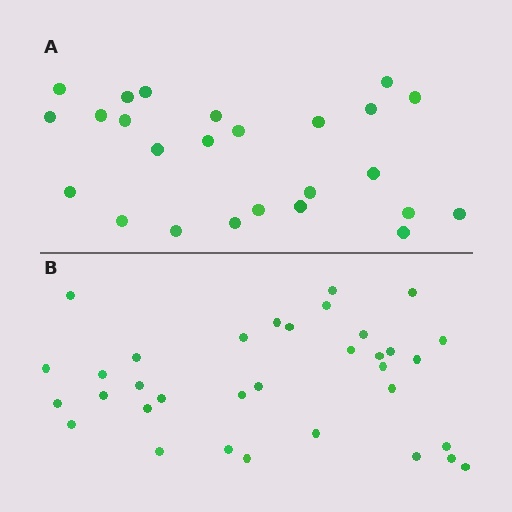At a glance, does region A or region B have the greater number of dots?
Region B (the bottom region) has more dots.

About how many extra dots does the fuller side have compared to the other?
Region B has roughly 8 or so more dots than region A.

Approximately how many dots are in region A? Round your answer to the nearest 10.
About 20 dots. (The exact count is 25, which rounds to 20.)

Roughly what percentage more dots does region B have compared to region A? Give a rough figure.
About 35% more.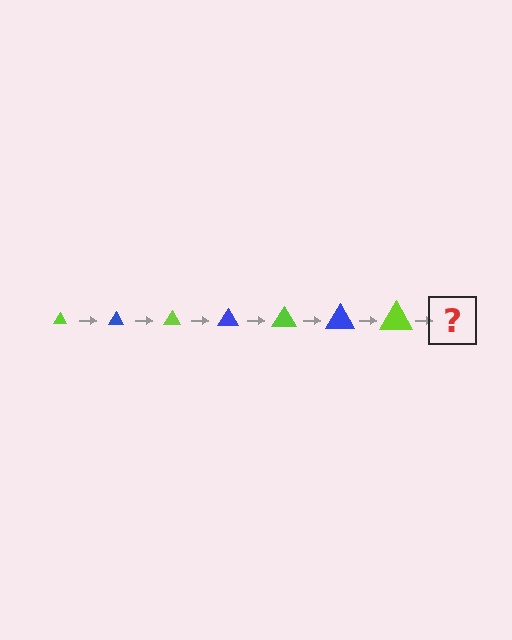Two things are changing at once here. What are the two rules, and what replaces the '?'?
The two rules are that the triangle grows larger each step and the color cycles through lime and blue. The '?' should be a blue triangle, larger than the previous one.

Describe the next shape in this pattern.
It should be a blue triangle, larger than the previous one.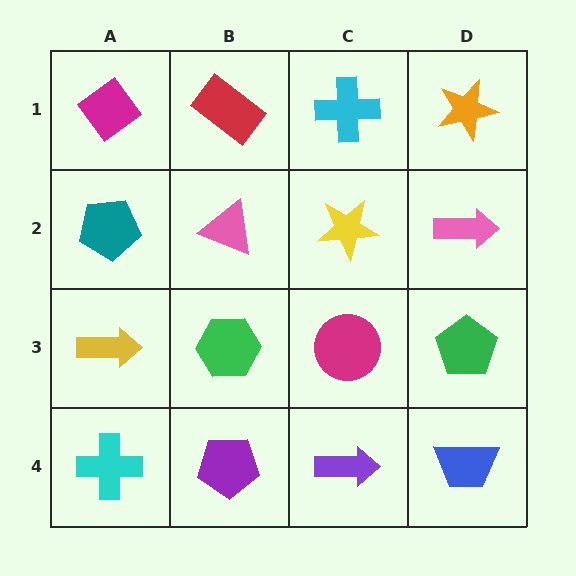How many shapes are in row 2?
4 shapes.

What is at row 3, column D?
A green pentagon.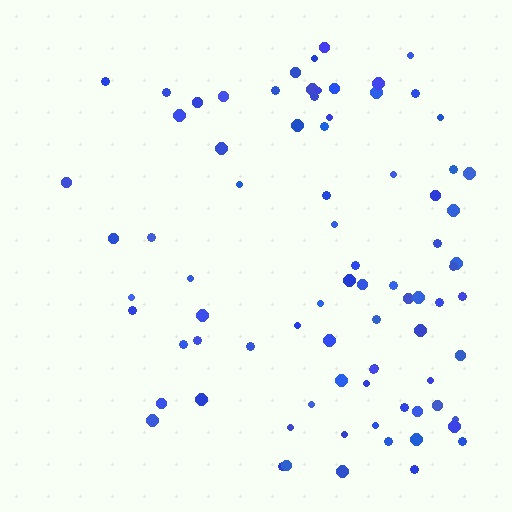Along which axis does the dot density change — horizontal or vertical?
Horizontal.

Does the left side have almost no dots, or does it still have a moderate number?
Still a moderate number, just noticeably fewer than the right.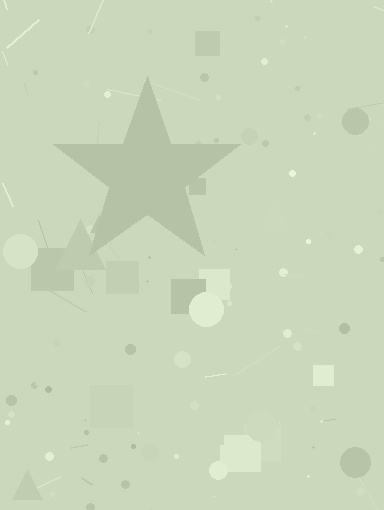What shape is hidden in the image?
A star is hidden in the image.